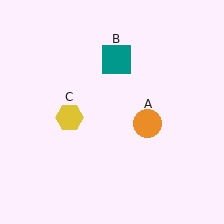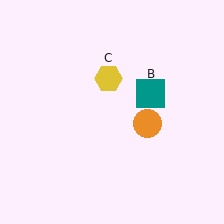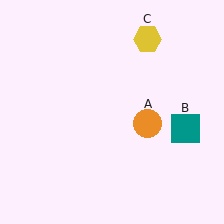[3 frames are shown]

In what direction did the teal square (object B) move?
The teal square (object B) moved down and to the right.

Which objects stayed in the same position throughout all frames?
Orange circle (object A) remained stationary.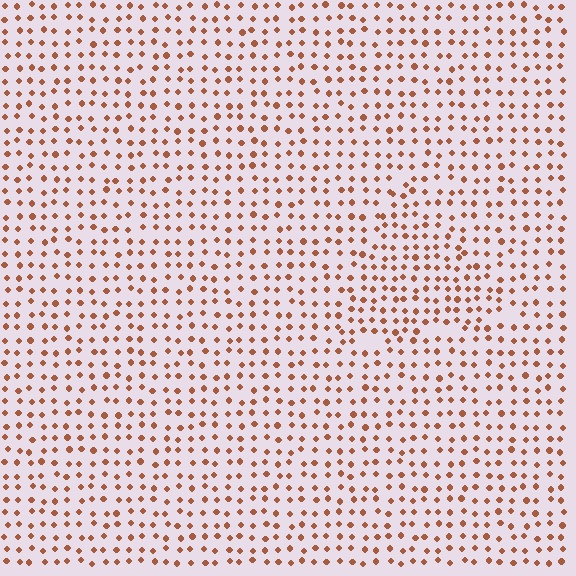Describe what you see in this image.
The image contains small brown elements arranged at two different densities. A triangle-shaped region is visible where the elements are more densely packed than the surrounding area.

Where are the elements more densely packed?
The elements are more densely packed inside the triangle boundary.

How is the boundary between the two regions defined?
The boundary is defined by a change in element density (approximately 1.4x ratio). All elements are the same color, size, and shape.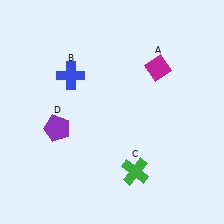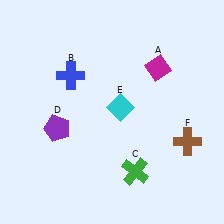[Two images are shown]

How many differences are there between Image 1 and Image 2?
There are 2 differences between the two images.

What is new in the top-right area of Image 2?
A cyan diamond (E) was added in the top-right area of Image 2.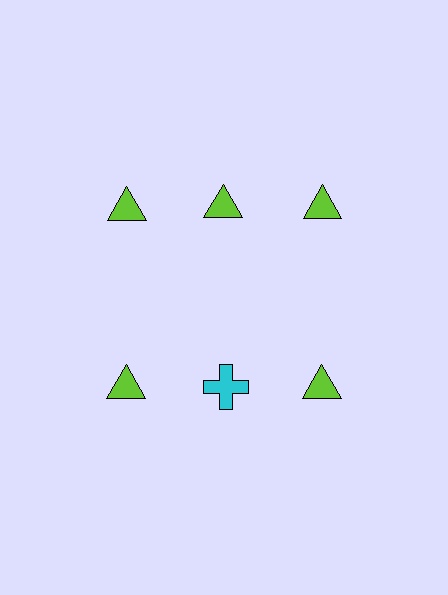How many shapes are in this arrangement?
There are 6 shapes arranged in a grid pattern.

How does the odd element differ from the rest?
It differs in both color (cyan instead of lime) and shape (cross instead of triangle).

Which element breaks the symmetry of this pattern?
The cyan cross in the second row, second from left column breaks the symmetry. All other shapes are lime triangles.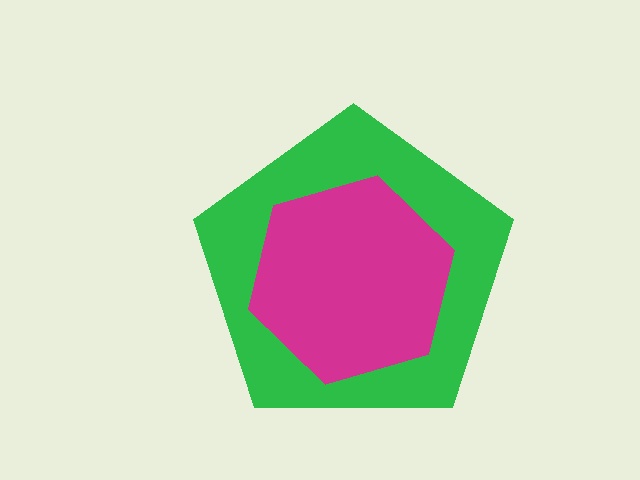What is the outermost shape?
The green pentagon.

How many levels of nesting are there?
2.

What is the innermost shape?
The magenta hexagon.